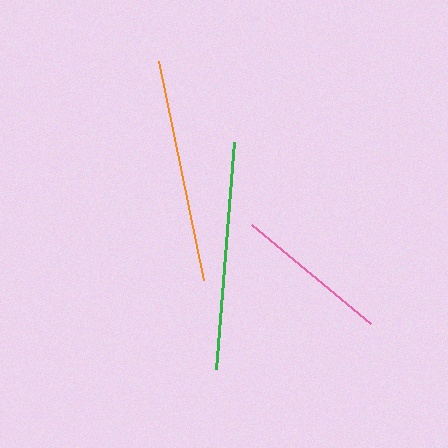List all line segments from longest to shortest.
From longest to shortest: green, orange, pink.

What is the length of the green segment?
The green segment is approximately 228 pixels long.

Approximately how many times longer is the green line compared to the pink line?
The green line is approximately 1.5 times the length of the pink line.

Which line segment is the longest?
The green line is the longest at approximately 228 pixels.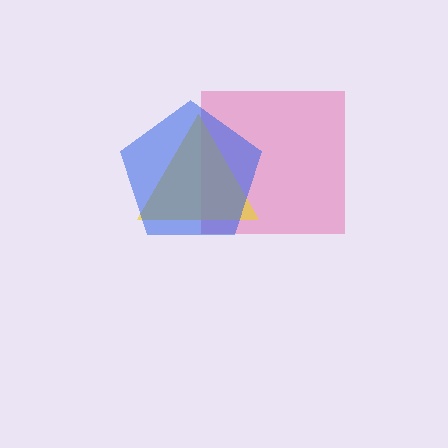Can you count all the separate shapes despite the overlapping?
Yes, there are 3 separate shapes.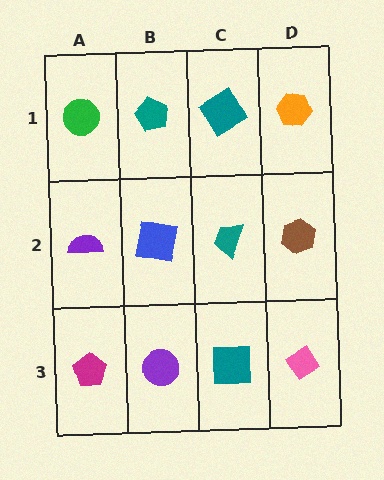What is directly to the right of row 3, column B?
A teal square.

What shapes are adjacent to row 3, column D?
A brown hexagon (row 2, column D), a teal square (row 3, column C).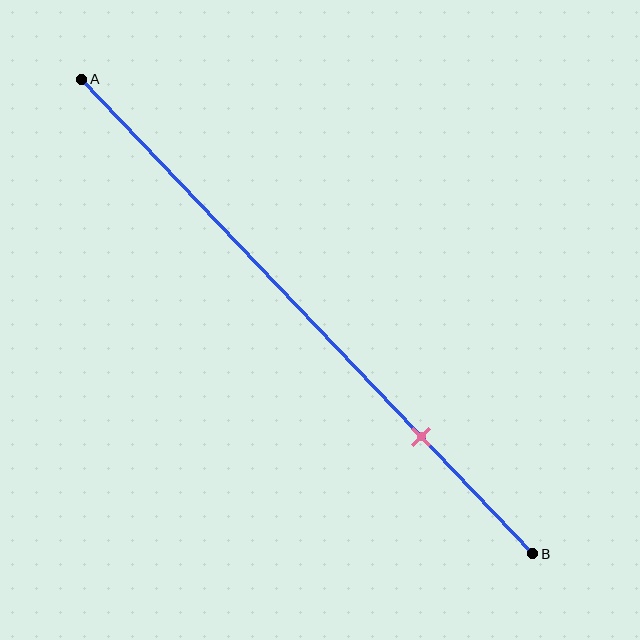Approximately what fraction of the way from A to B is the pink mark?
The pink mark is approximately 75% of the way from A to B.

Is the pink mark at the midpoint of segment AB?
No, the mark is at about 75% from A, not at the 50% midpoint.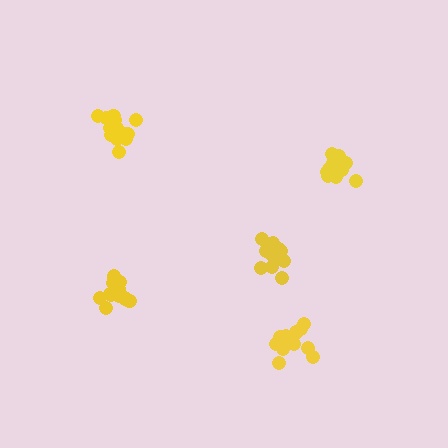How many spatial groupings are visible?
There are 5 spatial groupings.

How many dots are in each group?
Group 1: 14 dots, Group 2: 15 dots, Group 3: 16 dots, Group 4: 16 dots, Group 5: 14 dots (75 total).